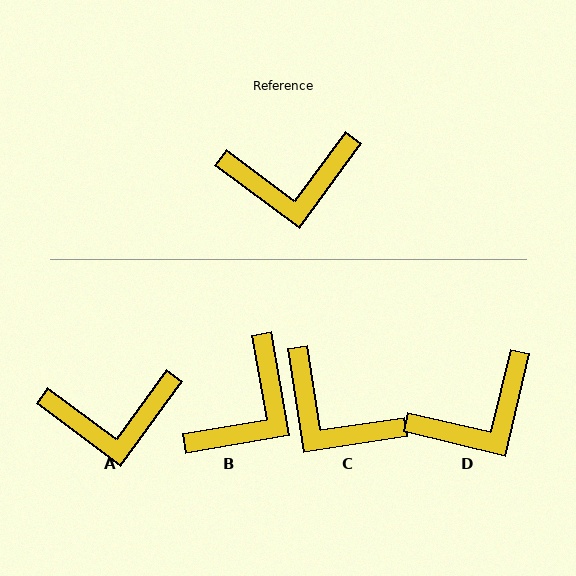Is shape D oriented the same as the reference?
No, it is off by about 23 degrees.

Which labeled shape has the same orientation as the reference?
A.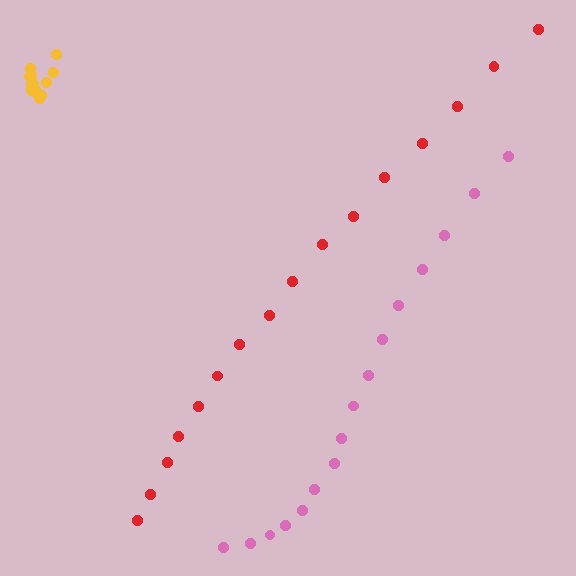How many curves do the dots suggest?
There are 3 distinct paths.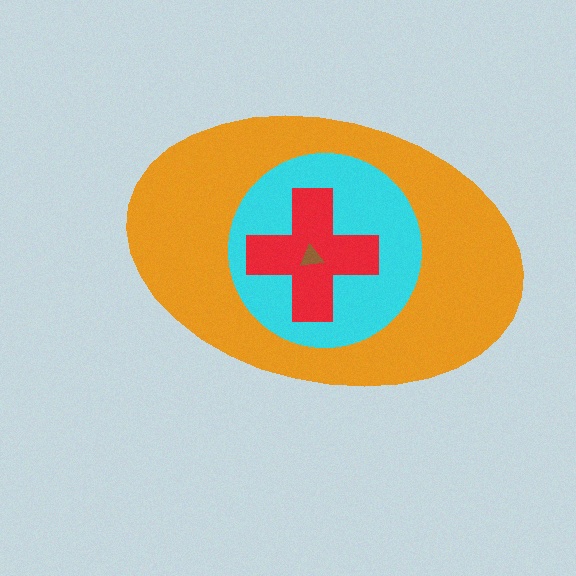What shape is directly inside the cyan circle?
The red cross.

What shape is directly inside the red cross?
The brown triangle.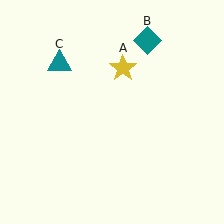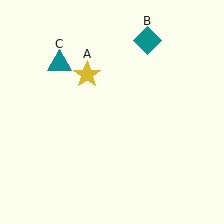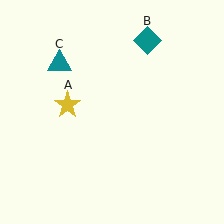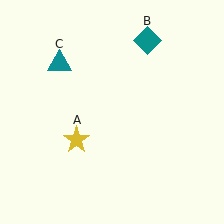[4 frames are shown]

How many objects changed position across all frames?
1 object changed position: yellow star (object A).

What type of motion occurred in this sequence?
The yellow star (object A) rotated counterclockwise around the center of the scene.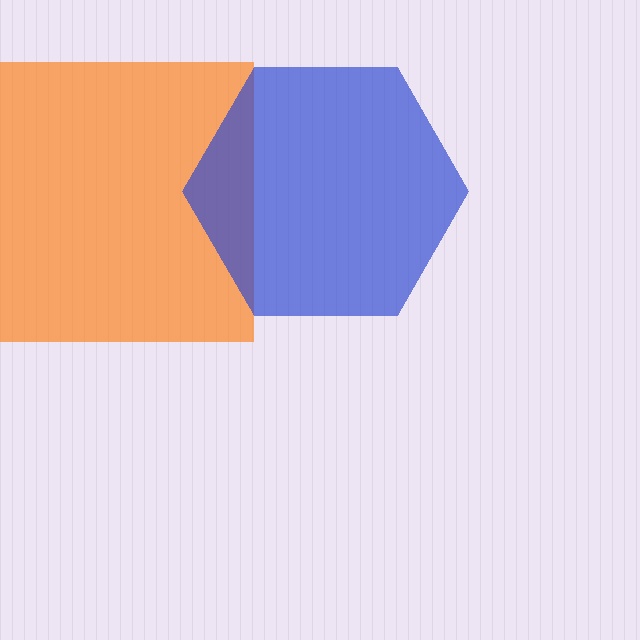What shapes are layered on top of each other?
The layered shapes are: an orange square, a blue hexagon.